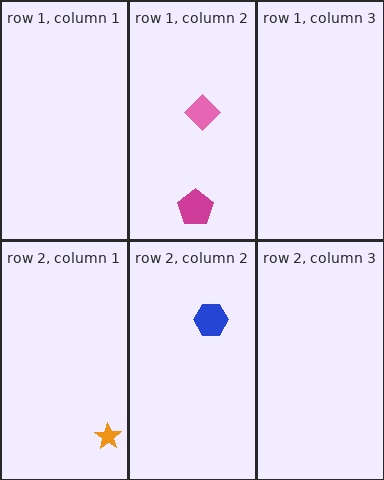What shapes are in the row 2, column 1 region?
The orange star.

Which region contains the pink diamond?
The row 1, column 2 region.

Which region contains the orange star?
The row 2, column 1 region.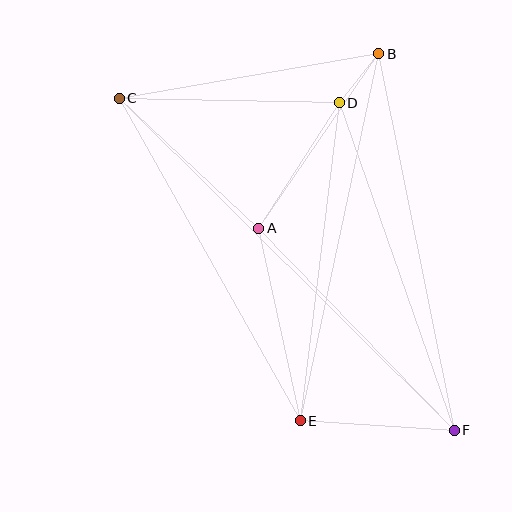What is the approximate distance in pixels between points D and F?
The distance between D and F is approximately 347 pixels.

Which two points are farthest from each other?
Points C and F are farthest from each other.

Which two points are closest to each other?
Points B and D are closest to each other.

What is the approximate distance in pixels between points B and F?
The distance between B and F is approximately 384 pixels.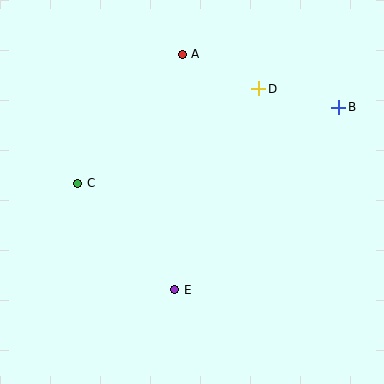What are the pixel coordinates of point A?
Point A is at (182, 54).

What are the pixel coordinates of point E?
Point E is at (175, 290).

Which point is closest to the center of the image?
Point E at (175, 290) is closest to the center.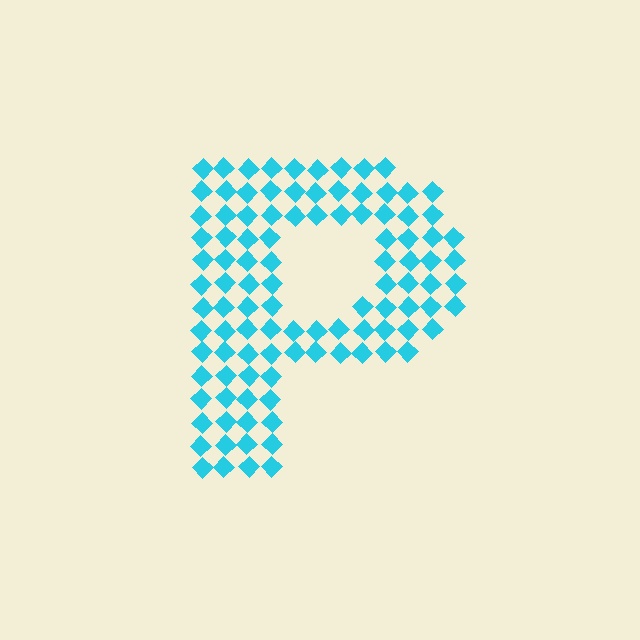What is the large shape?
The large shape is the letter P.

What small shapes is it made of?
It is made of small diamonds.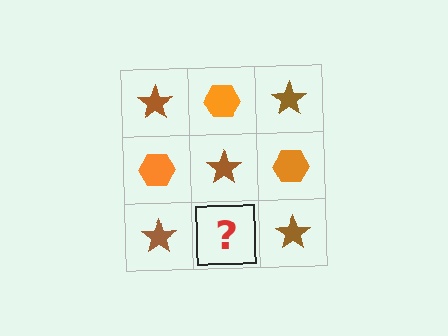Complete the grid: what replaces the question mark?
The question mark should be replaced with an orange hexagon.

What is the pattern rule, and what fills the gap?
The rule is that it alternates brown star and orange hexagon in a checkerboard pattern. The gap should be filled with an orange hexagon.